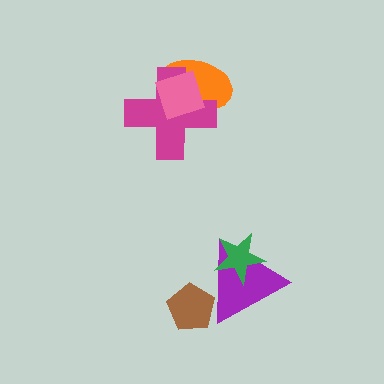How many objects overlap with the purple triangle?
2 objects overlap with the purple triangle.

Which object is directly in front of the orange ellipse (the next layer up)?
The magenta cross is directly in front of the orange ellipse.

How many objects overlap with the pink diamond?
2 objects overlap with the pink diamond.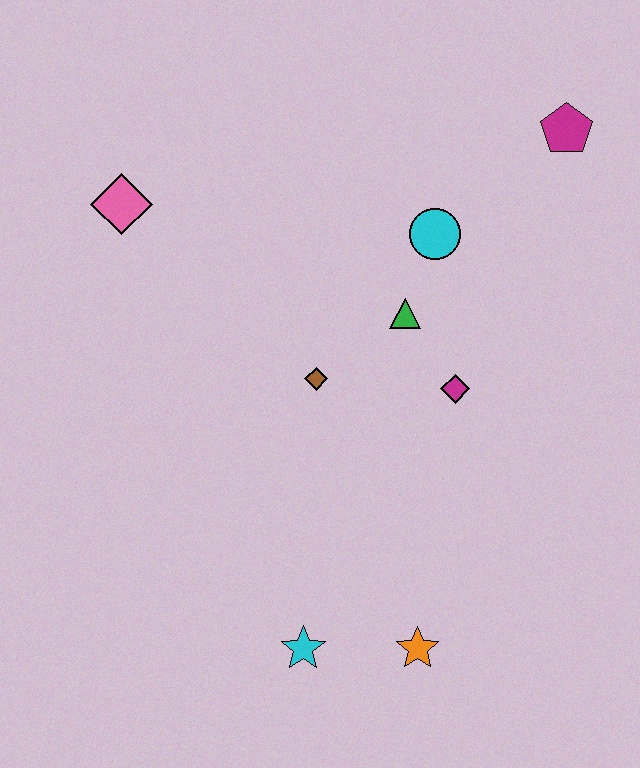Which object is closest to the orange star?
The cyan star is closest to the orange star.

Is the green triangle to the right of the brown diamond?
Yes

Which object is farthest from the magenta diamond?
The pink diamond is farthest from the magenta diamond.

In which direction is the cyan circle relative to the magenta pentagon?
The cyan circle is to the left of the magenta pentagon.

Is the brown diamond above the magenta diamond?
Yes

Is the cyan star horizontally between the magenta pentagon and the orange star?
No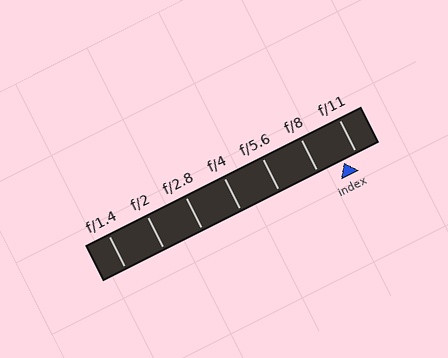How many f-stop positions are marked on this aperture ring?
There are 7 f-stop positions marked.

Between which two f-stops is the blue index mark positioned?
The index mark is between f/8 and f/11.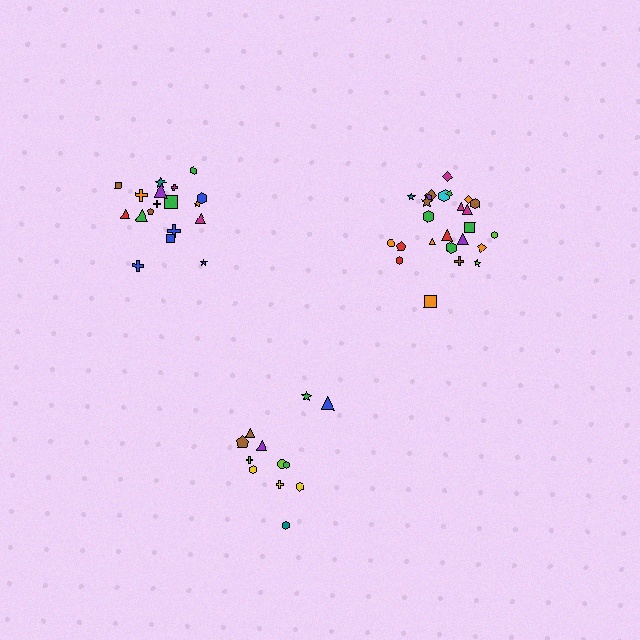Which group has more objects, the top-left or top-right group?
The top-right group.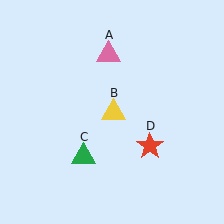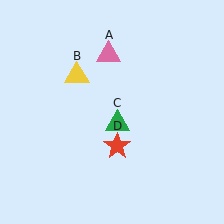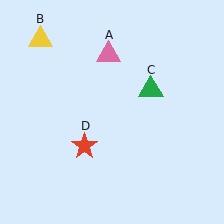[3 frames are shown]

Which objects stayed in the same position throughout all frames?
Pink triangle (object A) remained stationary.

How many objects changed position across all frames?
3 objects changed position: yellow triangle (object B), green triangle (object C), red star (object D).